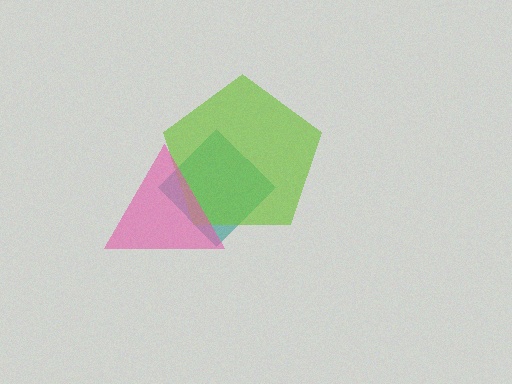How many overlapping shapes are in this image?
There are 3 overlapping shapes in the image.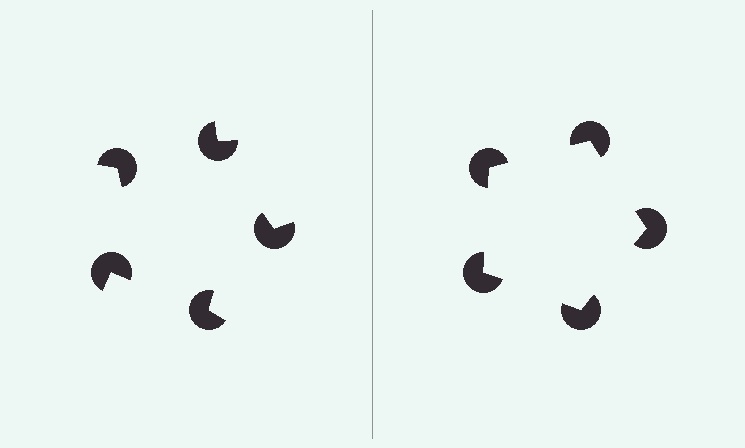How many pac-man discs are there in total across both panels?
10 — 5 on each side.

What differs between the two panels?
The pac-man discs are positioned identically on both sides; only the wedge orientations differ. On the right they align to a pentagon; on the left they are misaligned.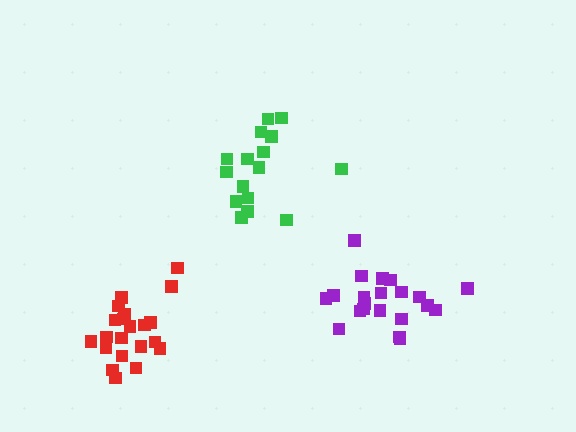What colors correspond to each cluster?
The clusters are colored: red, purple, green.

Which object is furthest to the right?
The purple cluster is rightmost.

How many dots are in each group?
Group 1: 21 dots, Group 2: 21 dots, Group 3: 16 dots (58 total).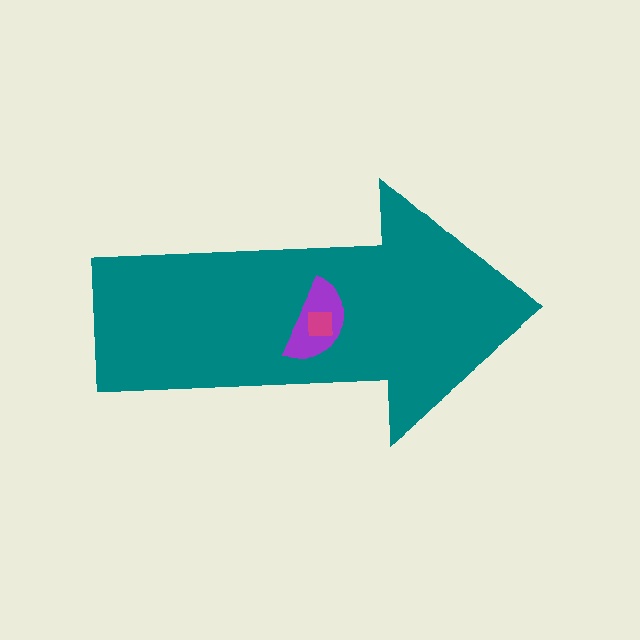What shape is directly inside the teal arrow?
The purple semicircle.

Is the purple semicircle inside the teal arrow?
Yes.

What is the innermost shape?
The magenta square.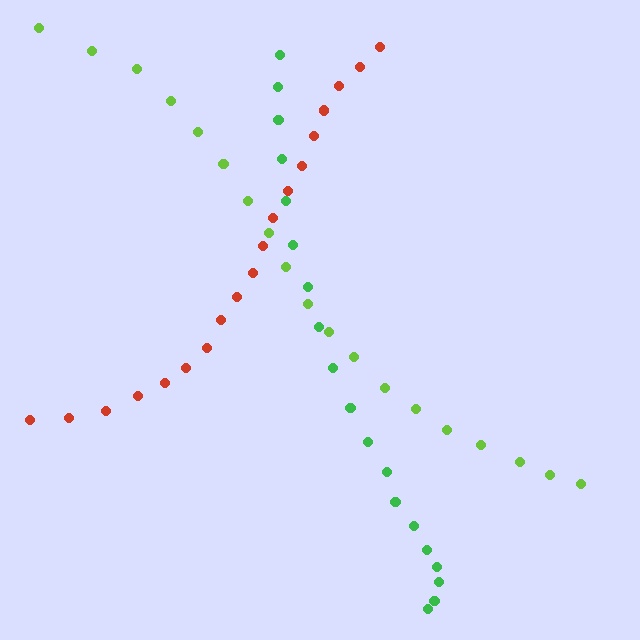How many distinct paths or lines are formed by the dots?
There are 3 distinct paths.